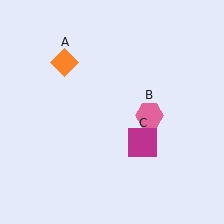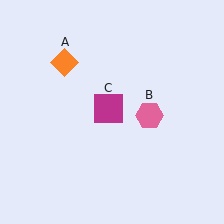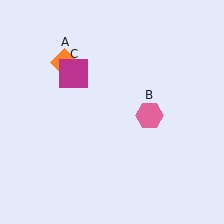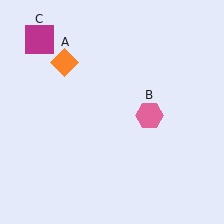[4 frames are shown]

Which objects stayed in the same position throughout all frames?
Orange diamond (object A) and pink hexagon (object B) remained stationary.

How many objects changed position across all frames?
1 object changed position: magenta square (object C).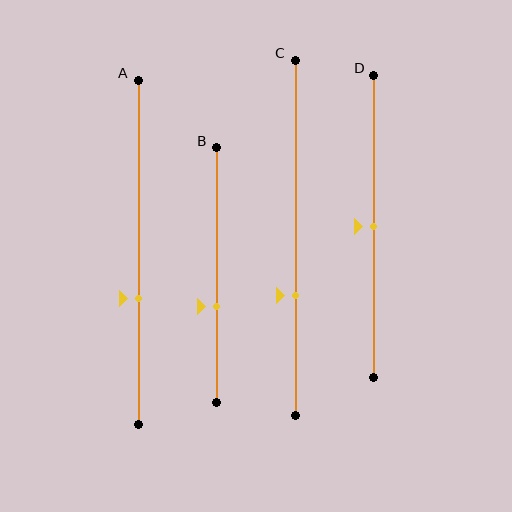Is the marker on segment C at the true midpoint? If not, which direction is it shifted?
No, the marker on segment C is shifted downward by about 16% of the segment length.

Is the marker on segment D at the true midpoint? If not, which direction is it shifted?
Yes, the marker on segment D is at the true midpoint.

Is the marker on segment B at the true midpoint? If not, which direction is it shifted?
No, the marker on segment B is shifted downward by about 12% of the segment length.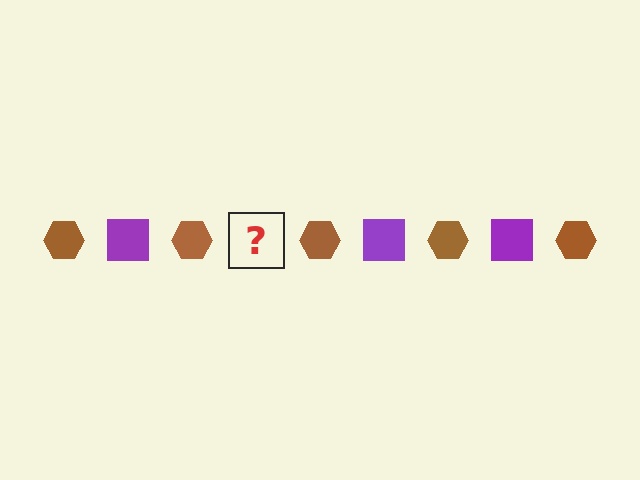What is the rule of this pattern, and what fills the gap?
The rule is that the pattern alternates between brown hexagon and purple square. The gap should be filled with a purple square.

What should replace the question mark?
The question mark should be replaced with a purple square.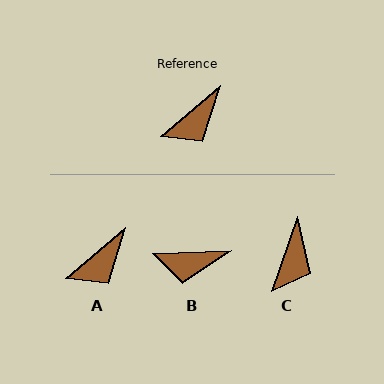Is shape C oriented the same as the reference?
No, it is off by about 30 degrees.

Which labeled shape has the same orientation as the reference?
A.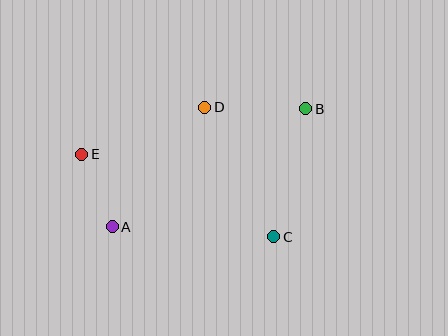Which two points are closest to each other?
Points A and E are closest to each other.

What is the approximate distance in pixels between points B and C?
The distance between B and C is approximately 132 pixels.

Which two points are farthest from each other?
Points B and E are farthest from each other.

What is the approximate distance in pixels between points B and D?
The distance between B and D is approximately 101 pixels.